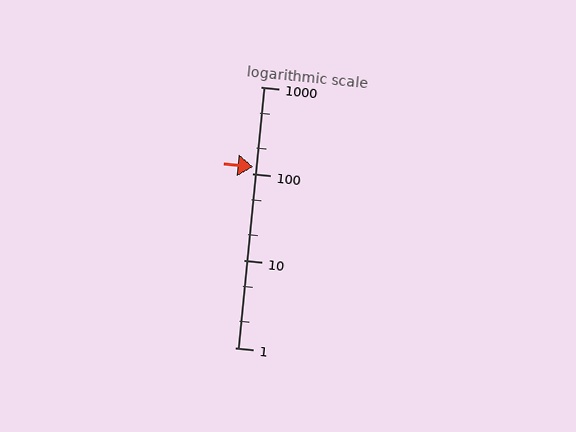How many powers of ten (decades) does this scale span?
The scale spans 3 decades, from 1 to 1000.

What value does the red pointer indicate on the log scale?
The pointer indicates approximately 120.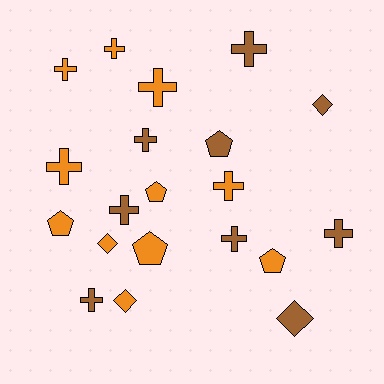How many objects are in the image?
There are 20 objects.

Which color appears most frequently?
Orange, with 11 objects.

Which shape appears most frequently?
Cross, with 11 objects.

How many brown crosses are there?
There are 6 brown crosses.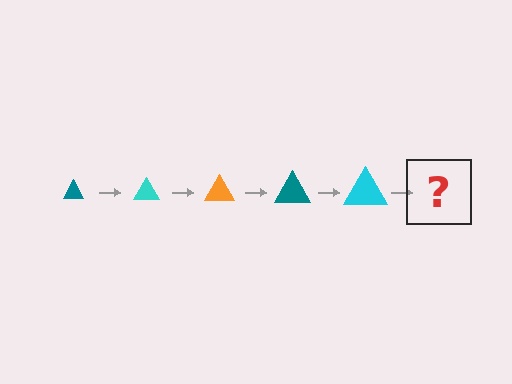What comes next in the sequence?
The next element should be an orange triangle, larger than the previous one.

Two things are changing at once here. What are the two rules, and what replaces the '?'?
The two rules are that the triangle grows larger each step and the color cycles through teal, cyan, and orange. The '?' should be an orange triangle, larger than the previous one.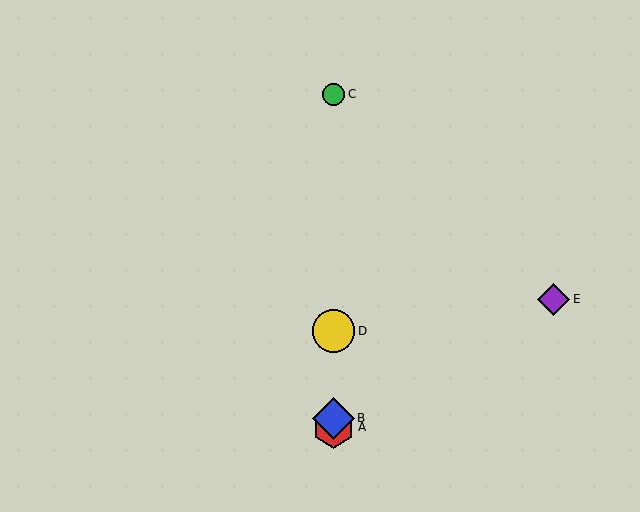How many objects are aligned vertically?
4 objects (A, B, C, D) are aligned vertically.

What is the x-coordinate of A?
Object A is at x≈334.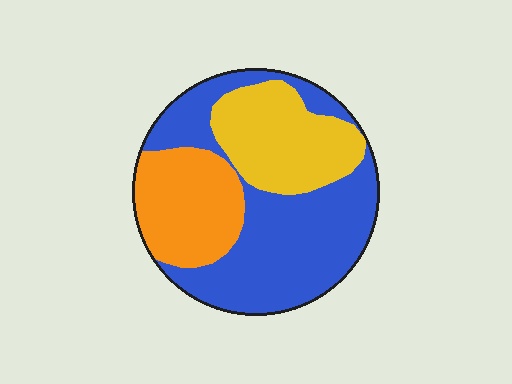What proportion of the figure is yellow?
Yellow takes up between a sixth and a third of the figure.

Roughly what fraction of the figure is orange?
Orange takes up about one quarter (1/4) of the figure.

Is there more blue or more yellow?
Blue.